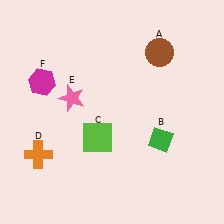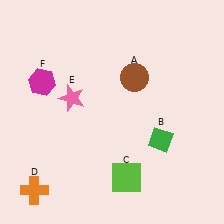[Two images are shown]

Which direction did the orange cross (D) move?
The orange cross (D) moved down.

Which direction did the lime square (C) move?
The lime square (C) moved down.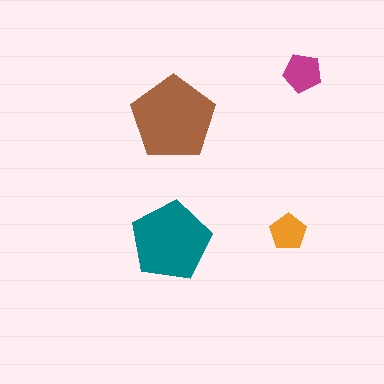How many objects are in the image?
There are 4 objects in the image.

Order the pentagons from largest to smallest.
the brown one, the teal one, the magenta one, the orange one.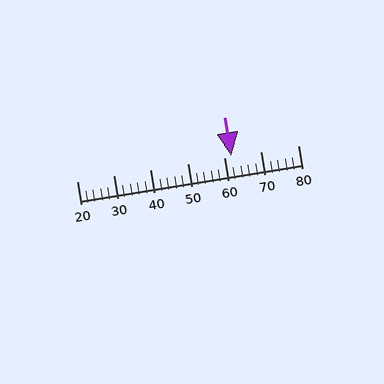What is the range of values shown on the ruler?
The ruler shows values from 20 to 80.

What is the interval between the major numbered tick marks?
The major tick marks are spaced 10 units apart.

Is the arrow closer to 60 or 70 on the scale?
The arrow is closer to 60.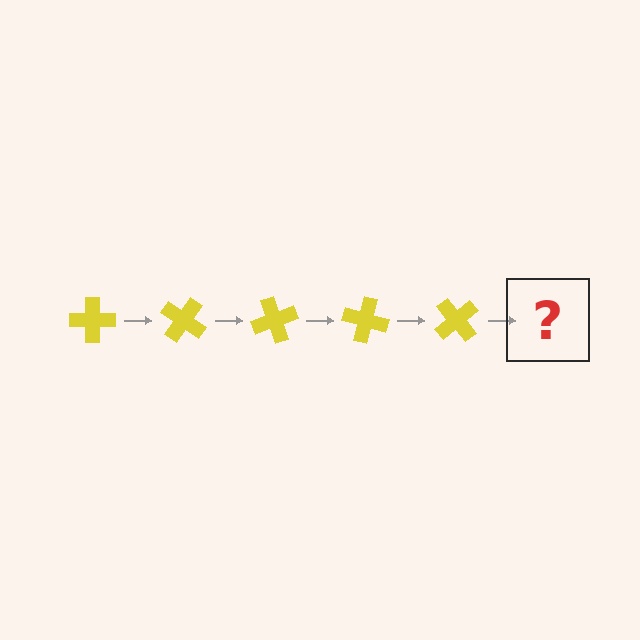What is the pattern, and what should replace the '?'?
The pattern is that the cross rotates 35 degrees each step. The '?' should be a yellow cross rotated 175 degrees.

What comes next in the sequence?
The next element should be a yellow cross rotated 175 degrees.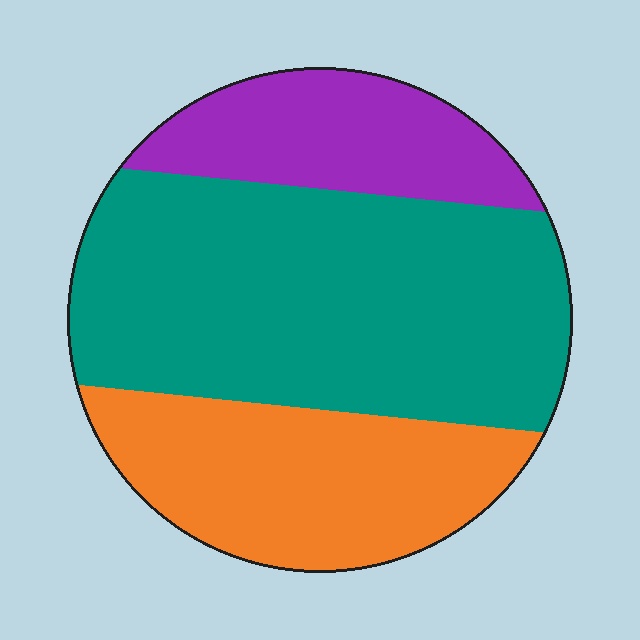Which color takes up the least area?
Purple, at roughly 20%.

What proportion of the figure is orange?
Orange covers around 30% of the figure.